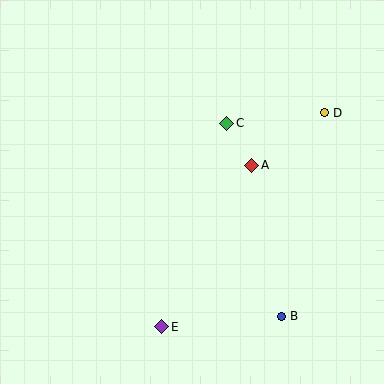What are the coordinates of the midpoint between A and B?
The midpoint between A and B is at (267, 241).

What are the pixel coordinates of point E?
Point E is at (162, 327).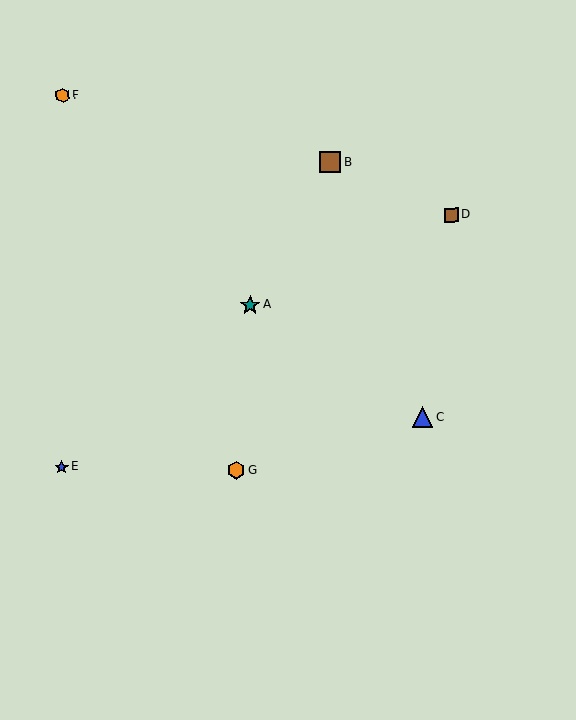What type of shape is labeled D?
Shape D is a brown square.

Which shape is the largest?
The brown square (labeled B) is the largest.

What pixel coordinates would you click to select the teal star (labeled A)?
Click at (250, 305) to select the teal star A.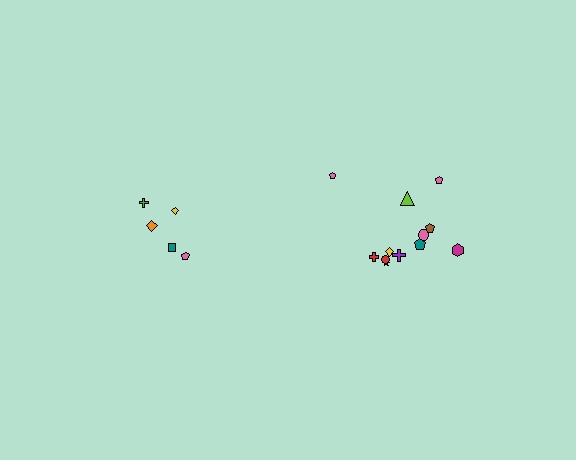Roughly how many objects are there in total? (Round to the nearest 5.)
Roughly 15 objects in total.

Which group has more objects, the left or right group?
The right group.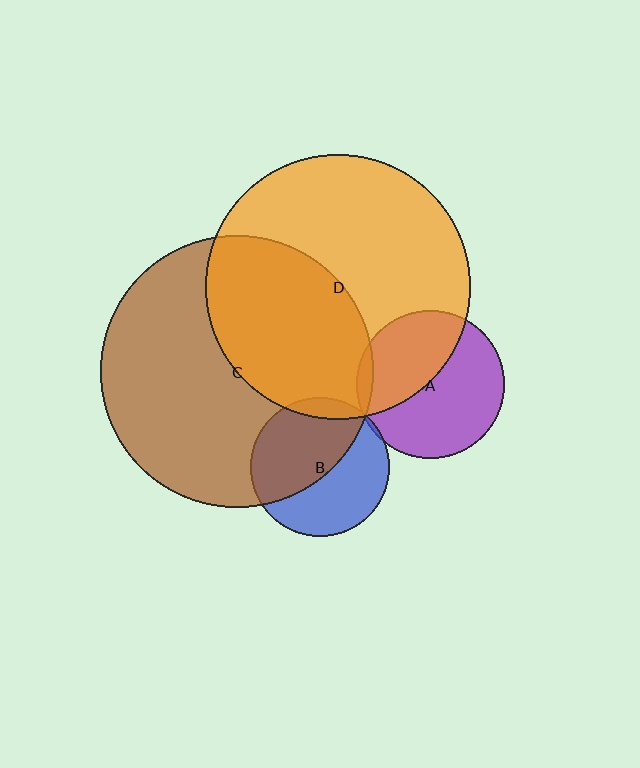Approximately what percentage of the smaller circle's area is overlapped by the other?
Approximately 40%.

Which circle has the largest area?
Circle C (brown).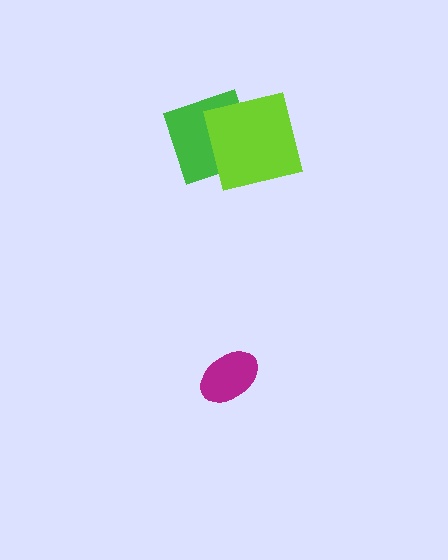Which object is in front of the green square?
The lime square is in front of the green square.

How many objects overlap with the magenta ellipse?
0 objects overlap with the magenta ellipse.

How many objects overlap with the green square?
1 object overlaps with the green square.